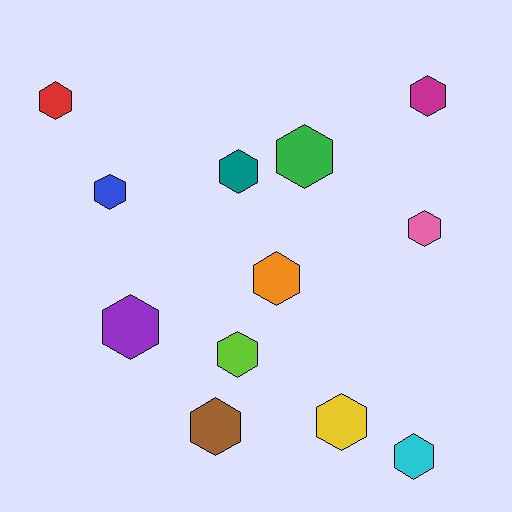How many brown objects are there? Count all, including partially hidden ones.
There is 1 brown object.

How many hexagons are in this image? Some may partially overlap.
There are 12 hexagons.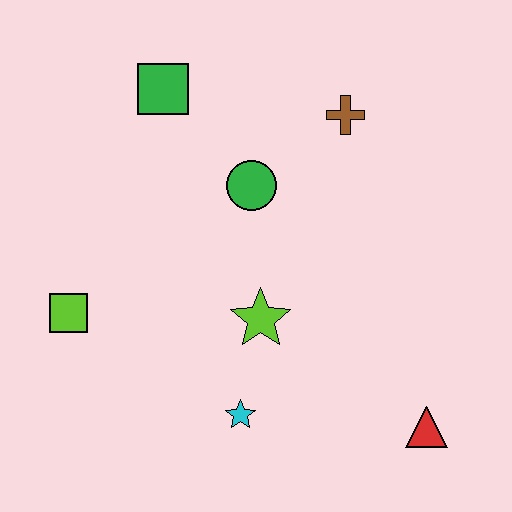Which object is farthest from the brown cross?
The lime square is farthest from the brown cross.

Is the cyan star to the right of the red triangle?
No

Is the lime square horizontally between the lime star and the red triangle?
No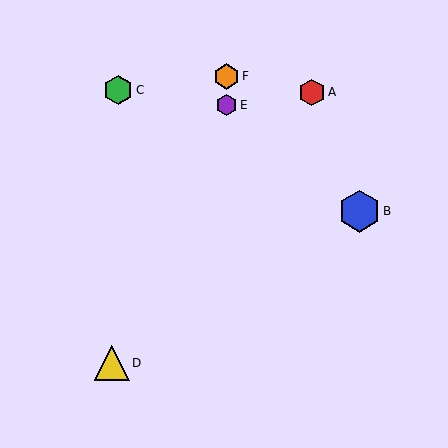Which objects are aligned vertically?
Objects E, F are aligned vertically.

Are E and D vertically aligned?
No, E is at x≈227 and D is at x≈112.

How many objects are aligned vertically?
2 objects (E, F) are aligned vertically.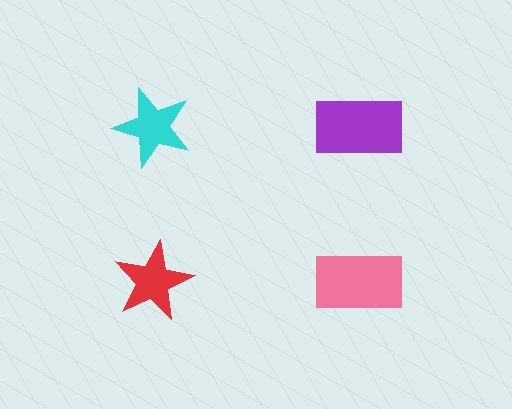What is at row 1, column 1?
A cyan star.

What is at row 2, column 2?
A pink rectangle.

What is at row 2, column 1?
A red star.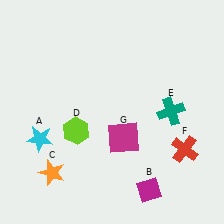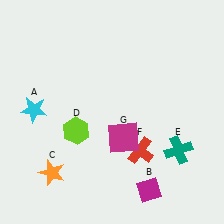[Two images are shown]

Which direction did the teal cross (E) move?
The teal cross (E) moved down.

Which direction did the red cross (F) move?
The red cross (F) moved left.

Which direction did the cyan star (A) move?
The cyan star (A) moved up.